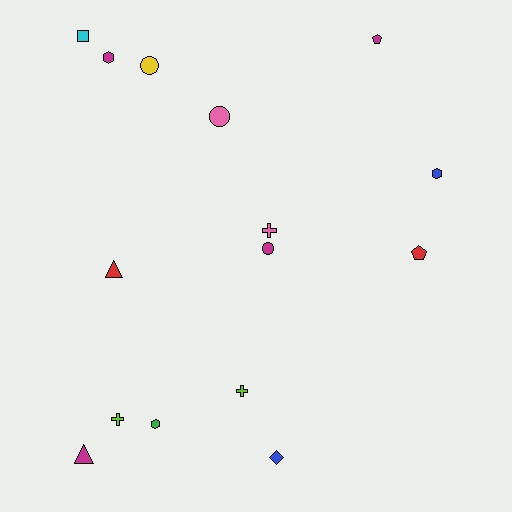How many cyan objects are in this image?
There is 1 cyan object.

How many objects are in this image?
There are 15 objects.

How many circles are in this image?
There are 3 circles.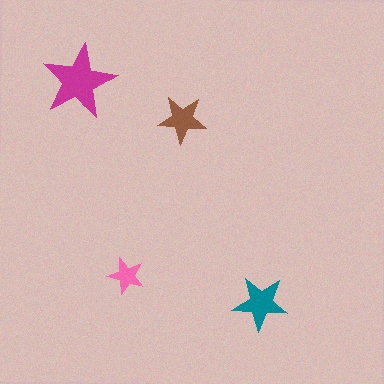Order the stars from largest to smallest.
the magenta one, the teal one, the brown one, the pink one.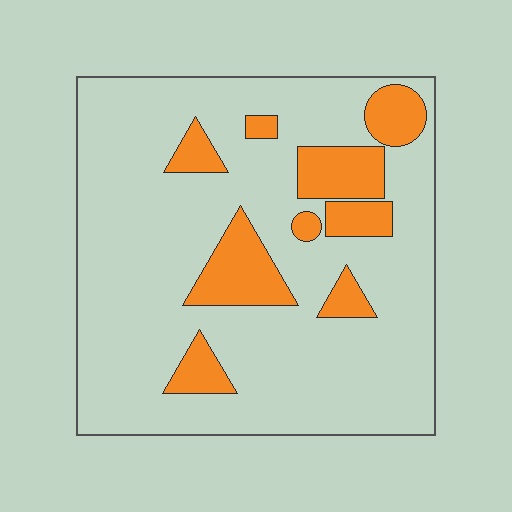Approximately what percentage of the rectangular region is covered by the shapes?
Approximately 20%.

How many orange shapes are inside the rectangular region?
9.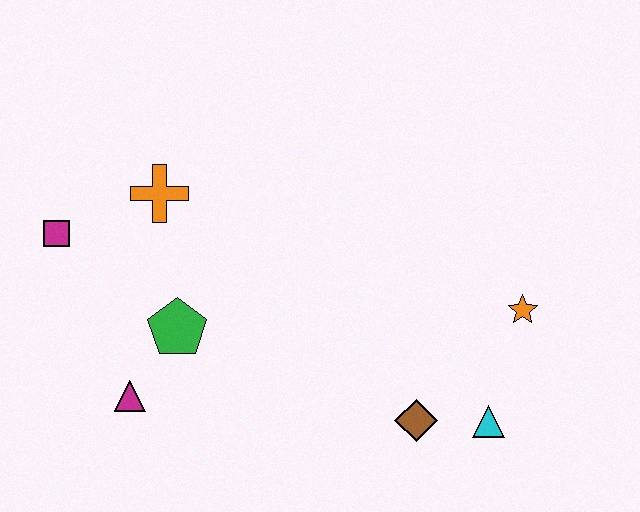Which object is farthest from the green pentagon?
The orange star is farthest from the green pentagon.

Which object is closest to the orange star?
The cyan triangle is closest to the orange star.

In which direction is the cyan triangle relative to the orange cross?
The cyan triangle is to the right of the orange cross.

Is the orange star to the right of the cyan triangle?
Yes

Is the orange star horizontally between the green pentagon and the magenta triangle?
No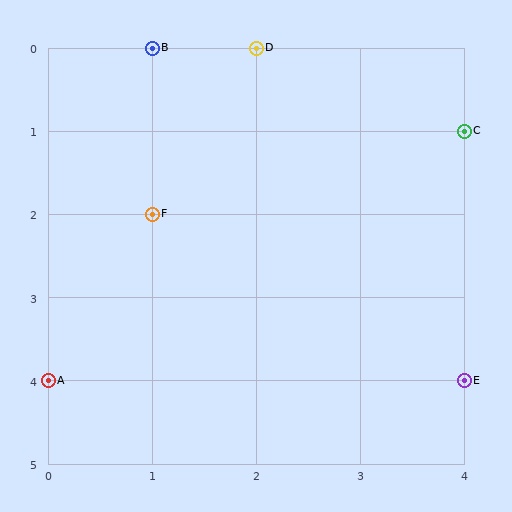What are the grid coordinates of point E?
Point E is at grid coordinates (4, 4).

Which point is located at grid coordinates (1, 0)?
Point B is at (1, 0).